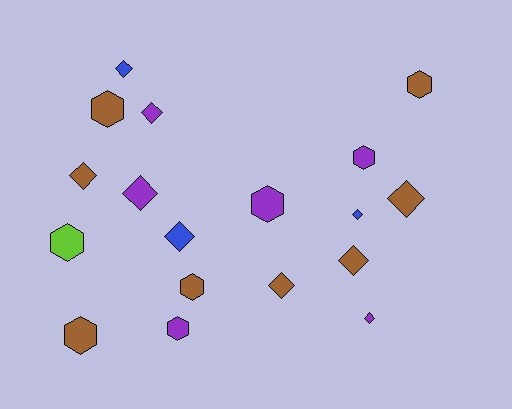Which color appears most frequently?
Brown, with 8 objects.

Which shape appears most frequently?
Diamond, with 10 objects.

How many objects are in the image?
There are 18 objects.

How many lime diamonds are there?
There are no lime diamonds.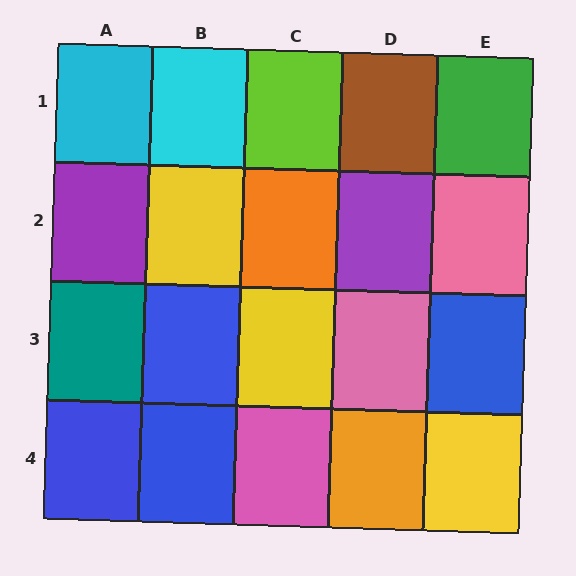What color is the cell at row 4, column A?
Blue.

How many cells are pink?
3 cells are pink.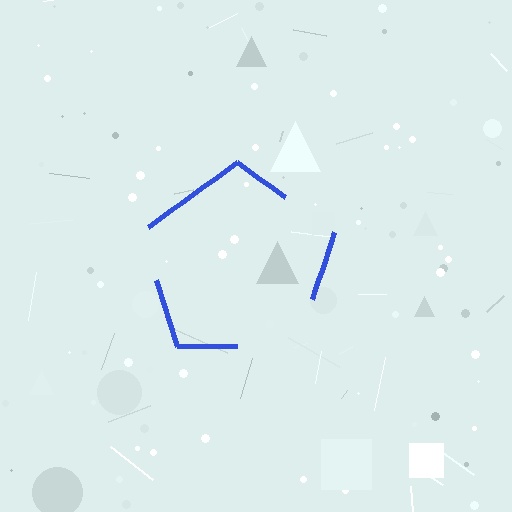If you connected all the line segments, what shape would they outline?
They would outline a pentagon.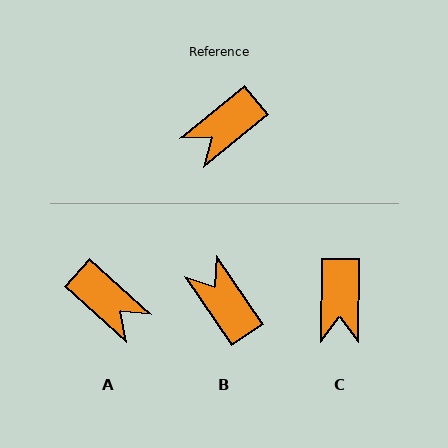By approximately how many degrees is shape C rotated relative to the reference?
Approximately 50 degrees counter-clockwise.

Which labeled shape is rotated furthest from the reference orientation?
A, about 99 degrees away.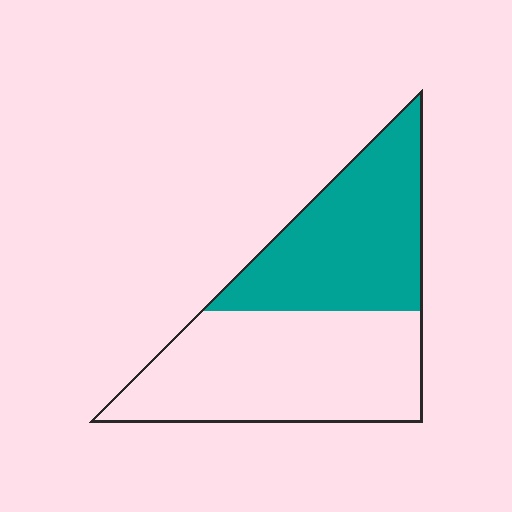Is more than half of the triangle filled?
No.